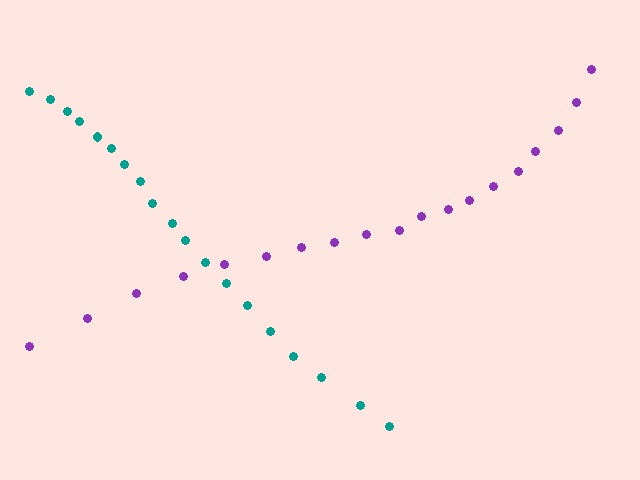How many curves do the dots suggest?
There are 2 distinct paths.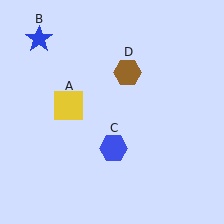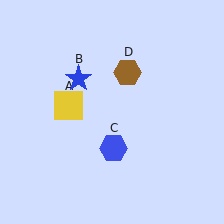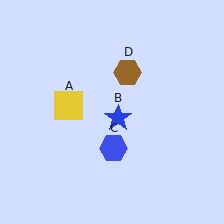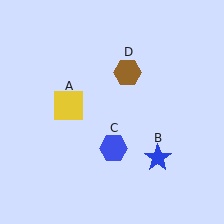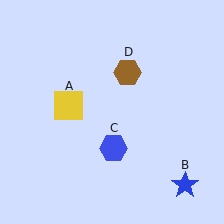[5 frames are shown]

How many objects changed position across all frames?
1 object changed position: blue star (object B).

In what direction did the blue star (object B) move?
The blue star (object B) moved down and to the right.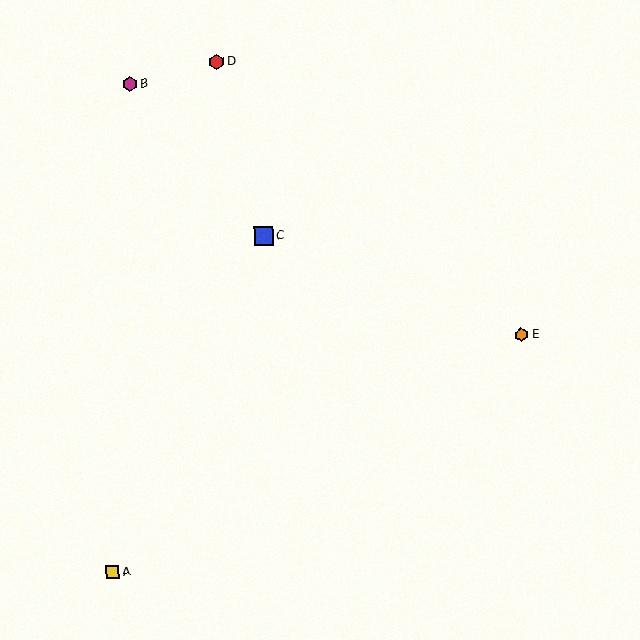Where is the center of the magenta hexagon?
The center of the magenta hexagon is at (130, 84).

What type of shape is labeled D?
Shape D is a red hexagon.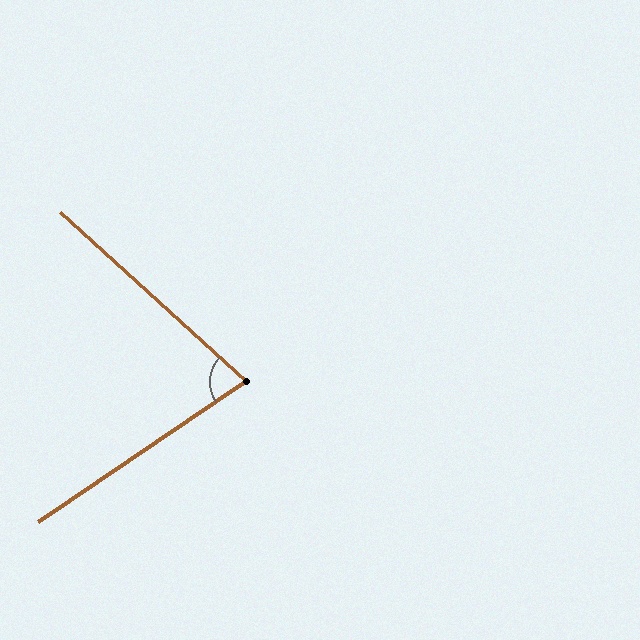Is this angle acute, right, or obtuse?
It is acute.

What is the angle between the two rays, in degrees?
Approximately 76 degrees.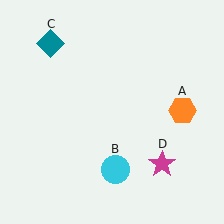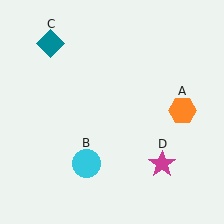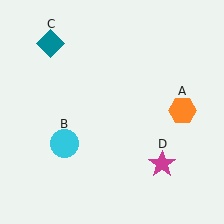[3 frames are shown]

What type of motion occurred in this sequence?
The cyan circle (object B) rotated clockwise around the center of the scene.